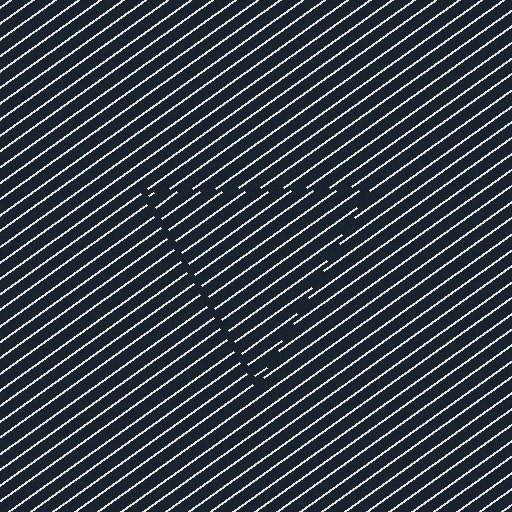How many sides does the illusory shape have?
3 sides — the line-ends trace a triangle.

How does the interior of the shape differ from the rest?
The interior of the shape contains the same grating, shifted by half a period — the contour is defined by the phase discontinuity where line-ends from the inner and outer gratings abut.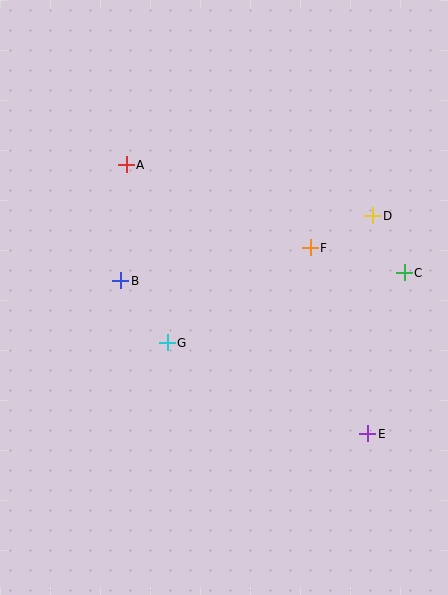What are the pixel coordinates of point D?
Point D is at (373, 216).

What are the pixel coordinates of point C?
Point C is at (404, 273).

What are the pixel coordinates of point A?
Point A is at (126, 165).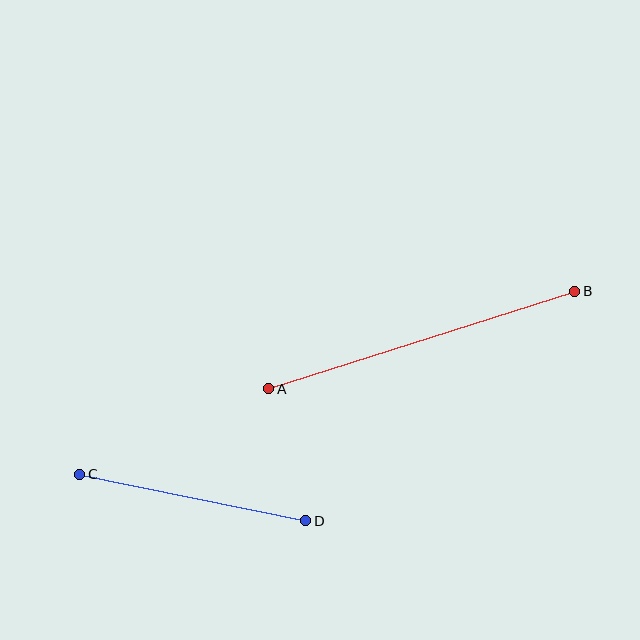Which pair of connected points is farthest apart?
Points A and B are farthest apart.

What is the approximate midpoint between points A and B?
The midpoint is at approximately (422, 340) pixels.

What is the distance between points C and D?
The distance is approximately 230 pixels.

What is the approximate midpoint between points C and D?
The midpoint is at approximately (193, 498) pixels.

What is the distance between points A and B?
The distance is approximately 321 pixels.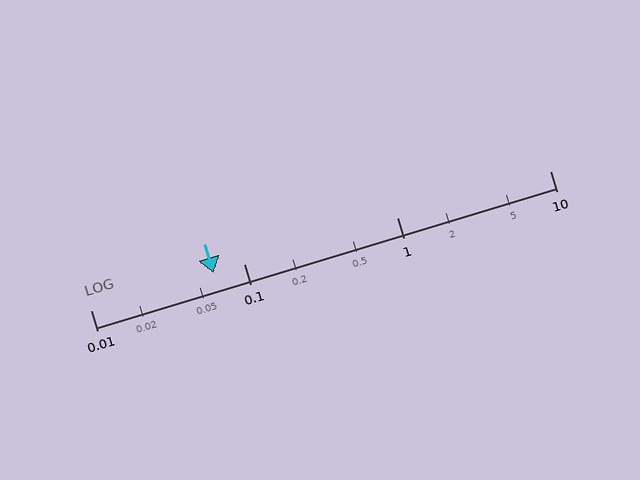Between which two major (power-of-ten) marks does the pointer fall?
The pointer is between 0.01 and 0.1.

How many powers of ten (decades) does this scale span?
The scale spans 3 decades, from 0.01 to 10.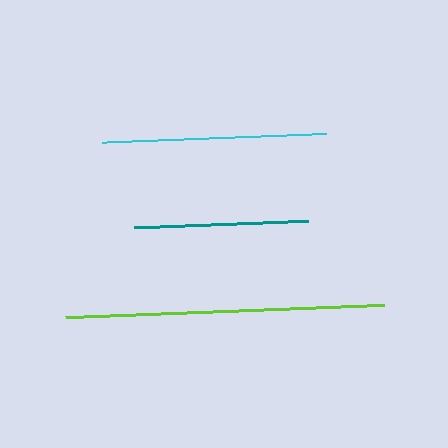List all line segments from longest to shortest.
From longest to shortest: lime, cyan, teal.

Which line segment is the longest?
The lime line is the longest at approximately 318 pixels.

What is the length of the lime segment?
The lime segment is approximately 318 pixels long.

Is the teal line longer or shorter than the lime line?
The lime line is longer than the teal line.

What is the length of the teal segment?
The teal segment is approximately 173 pixels long.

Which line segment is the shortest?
The teal line is the shortest at approximately 173 pixels.